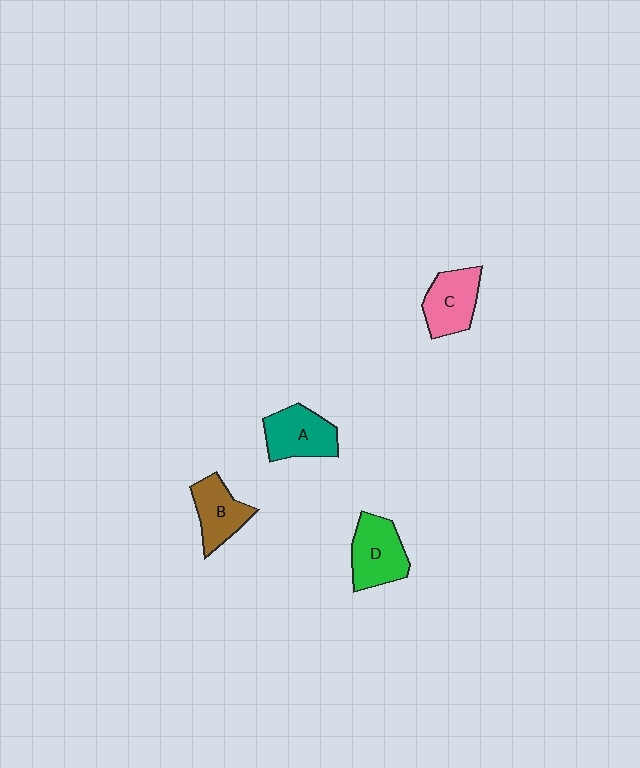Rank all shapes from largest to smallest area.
From largest to smallest: D (green), A (teal), C (pink), B (brown).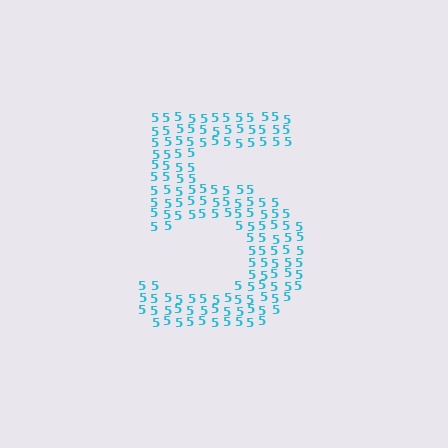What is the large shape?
The large shape is the digit 5.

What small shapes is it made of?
It is made of small digit 5's.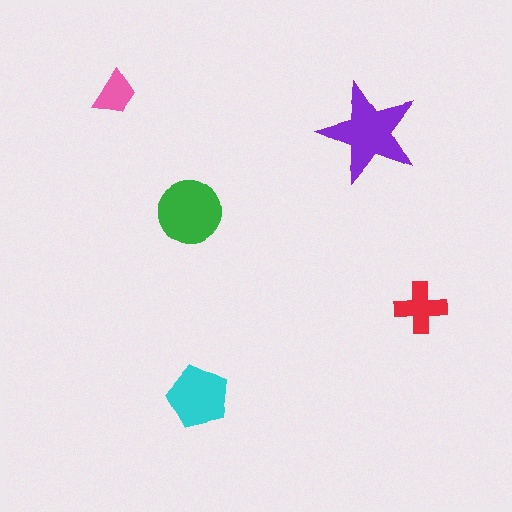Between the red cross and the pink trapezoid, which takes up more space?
The red cross.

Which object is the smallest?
The pink trapezoid.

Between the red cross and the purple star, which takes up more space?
The purple star.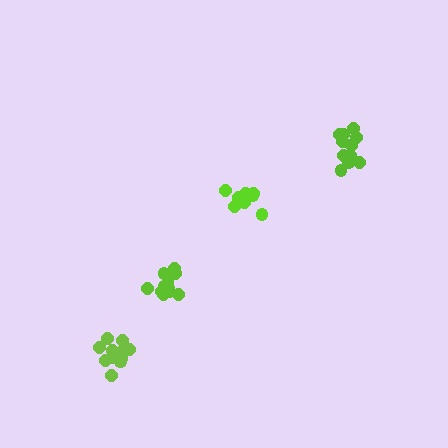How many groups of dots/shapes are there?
There are 4 groups.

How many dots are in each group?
Group 1: 12 dots, Group 2: 10 dots, Group 3: 12 dots, Group 4: 12 dots (46 total).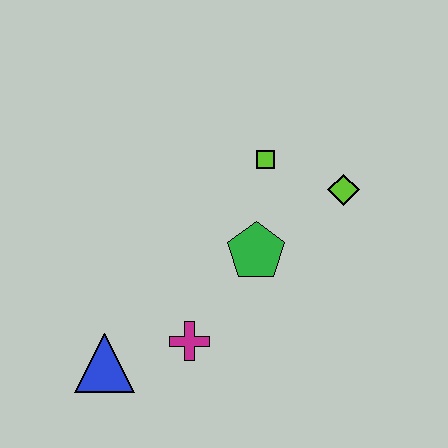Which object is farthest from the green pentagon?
The blue triangle is farthest from the green pentagon.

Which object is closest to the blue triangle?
The magenta cross is closest to the blue triangle.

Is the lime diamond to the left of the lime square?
No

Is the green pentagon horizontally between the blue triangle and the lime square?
Yes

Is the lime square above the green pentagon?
Yes